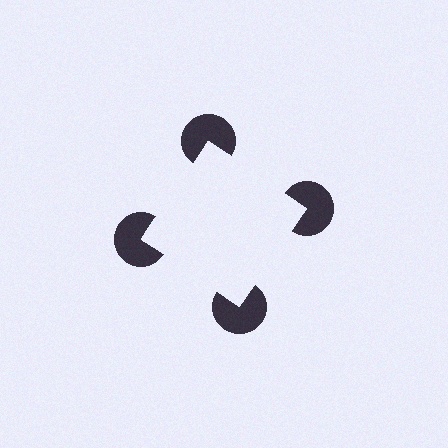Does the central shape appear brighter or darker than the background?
It typically appears slightly brighter than the background, even though no actual brightness change is drawn.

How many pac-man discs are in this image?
There are 4 — one at each vertex of the illusory square.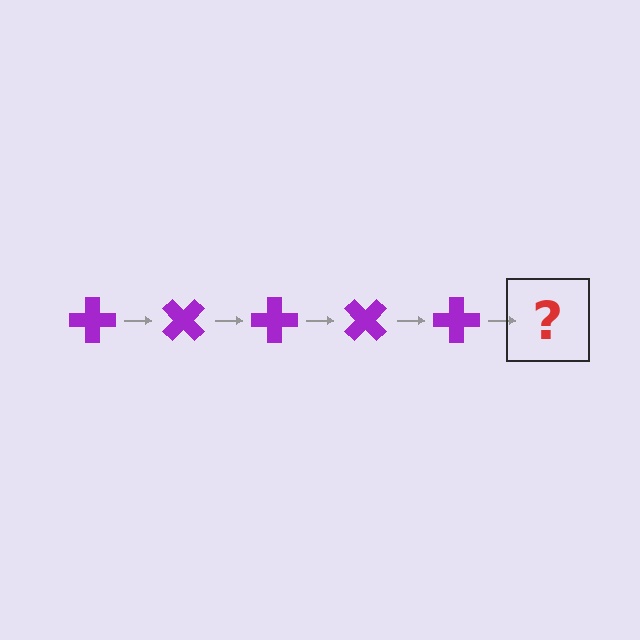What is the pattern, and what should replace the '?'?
The pattern is that the cross rotates 45 degrees each step. The '?' should be a purple cross rotated 225 degrees.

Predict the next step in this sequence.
The next step is a purple cross rotated 225 degrees.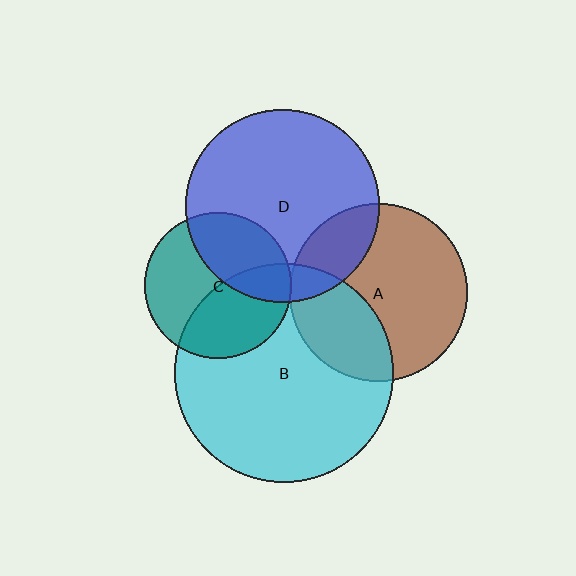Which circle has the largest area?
Circle B (cyan).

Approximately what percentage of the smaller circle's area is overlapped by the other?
Approximately 20%.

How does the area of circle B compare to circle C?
Approximately 2.2 times.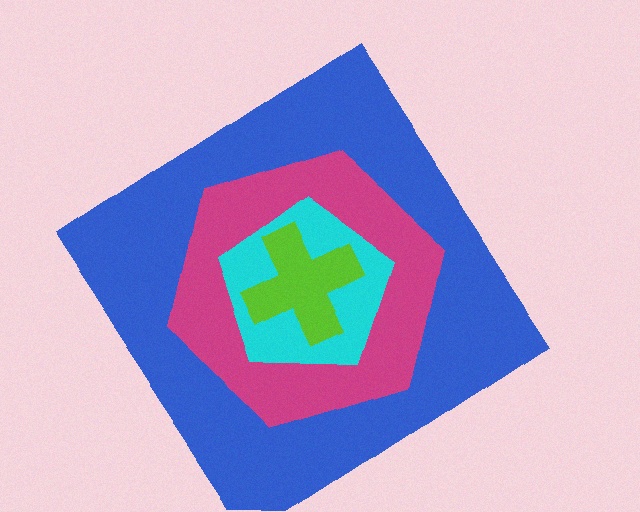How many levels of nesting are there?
4.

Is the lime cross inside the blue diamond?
Yes.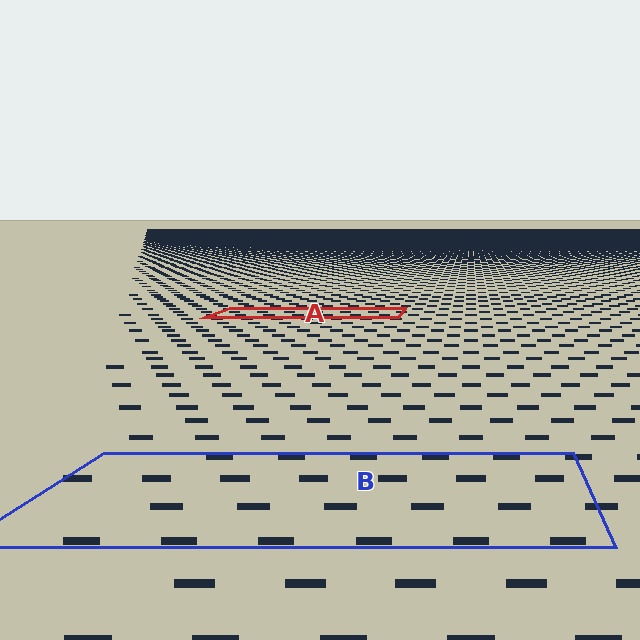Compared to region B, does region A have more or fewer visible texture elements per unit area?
Region A has more texture elements per unit area — they are packed more densely because it is farther away.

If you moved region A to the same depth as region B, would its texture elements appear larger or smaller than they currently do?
They would appear larger. At a closer depth, the same texture elements are projected at a bigger on-screen size.